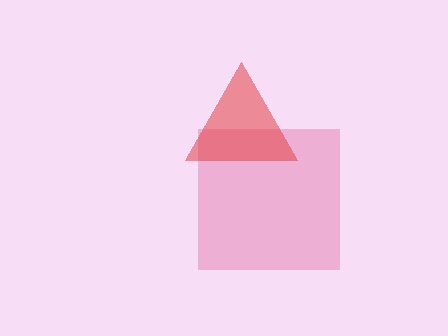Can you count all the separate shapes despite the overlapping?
Yes, there are 2 separate shapes.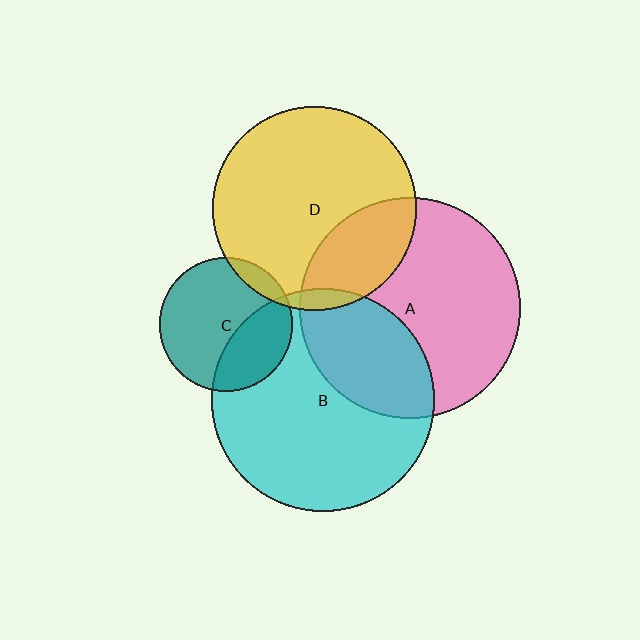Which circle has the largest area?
Circle B (cyan).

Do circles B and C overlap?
Yes.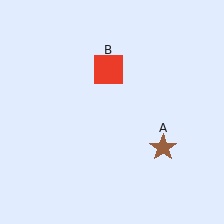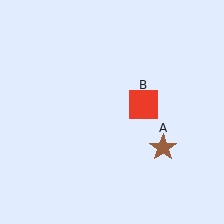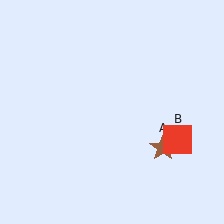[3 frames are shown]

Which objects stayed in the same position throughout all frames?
Brown star (object A) remained stationary.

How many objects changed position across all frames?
1 object changed position: red square (object B).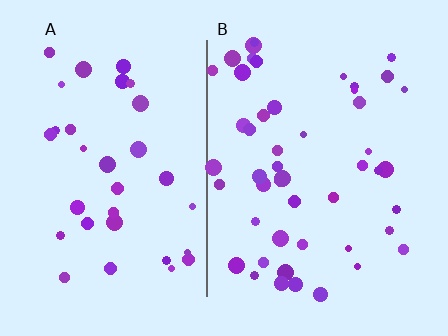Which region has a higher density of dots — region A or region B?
B (the right).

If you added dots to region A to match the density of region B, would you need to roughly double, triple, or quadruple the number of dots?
Approximately double.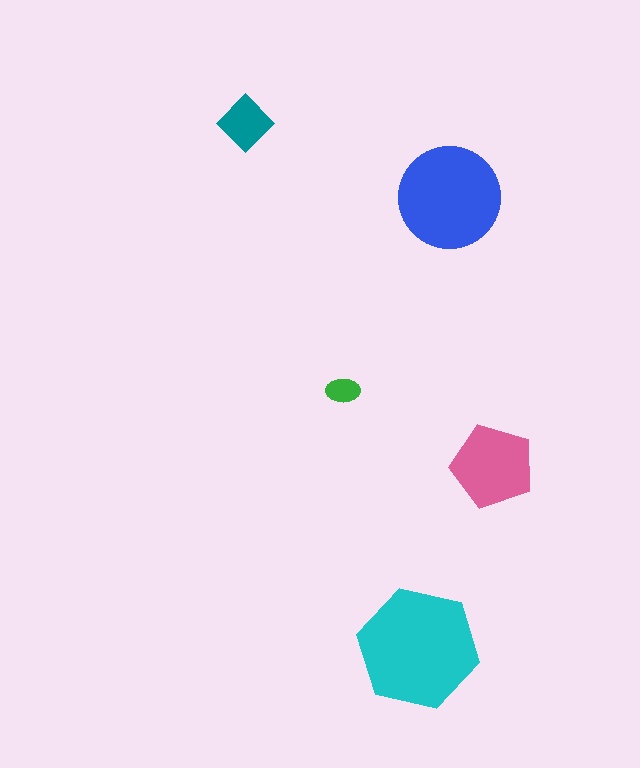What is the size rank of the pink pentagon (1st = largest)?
3rd.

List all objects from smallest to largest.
The green ellipse, the teal diamond, the pink pentagon, the blue circle, the cyan hexagon.